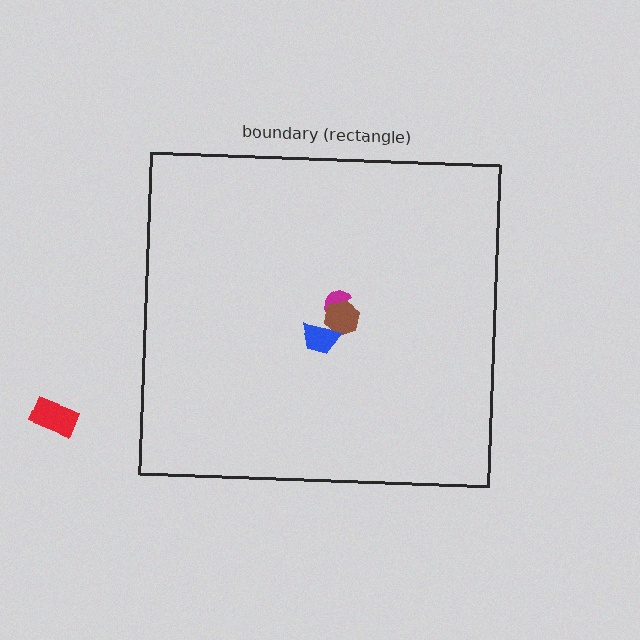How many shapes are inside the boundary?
3 inside, 1 outside.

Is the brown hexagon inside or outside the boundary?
Inside.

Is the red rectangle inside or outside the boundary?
Outside.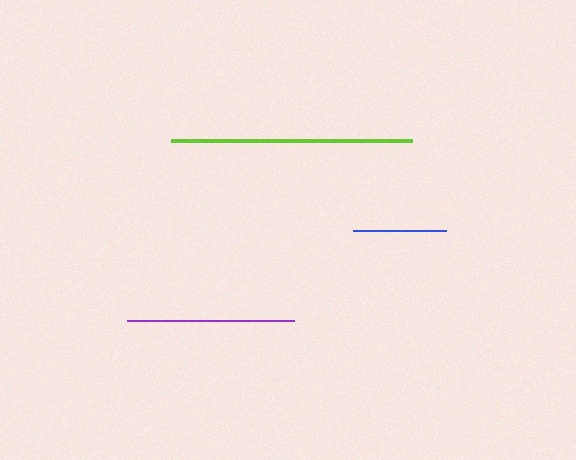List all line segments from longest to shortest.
From longest to shortest: lime, purple, blue.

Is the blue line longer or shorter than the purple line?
The purple line is longer than the blue line.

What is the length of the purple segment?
The purple segment is approximately 167 pixels long.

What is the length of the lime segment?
The lime segment is approximately 241 pixels long.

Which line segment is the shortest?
The blue line is the shortest at approximately 93 pixels.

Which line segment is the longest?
The lime line is the longest at approximately 241 pixels.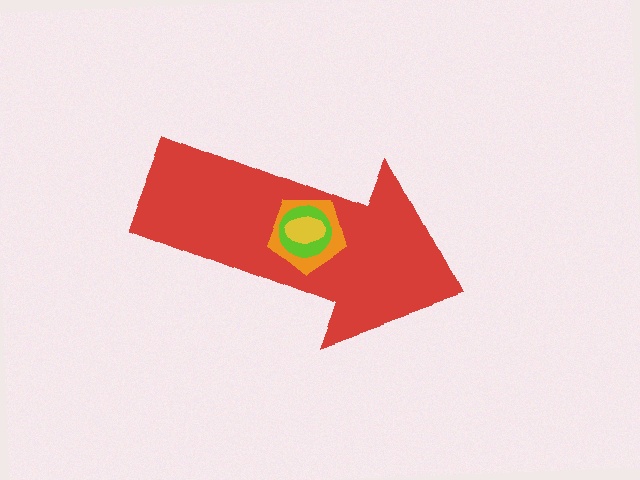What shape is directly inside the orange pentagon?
The lime circle.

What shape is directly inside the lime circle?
The yellow ellipse.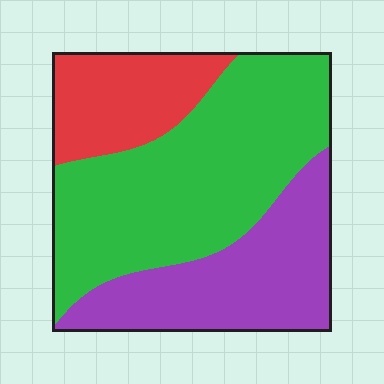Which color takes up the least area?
Red, at roughly 20%.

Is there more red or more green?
Green.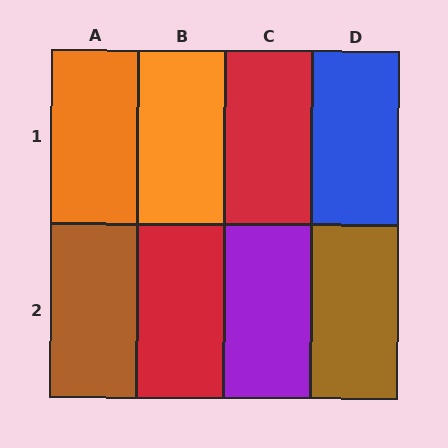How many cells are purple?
1 cell is purple.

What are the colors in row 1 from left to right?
Orange, orange, red, blue.